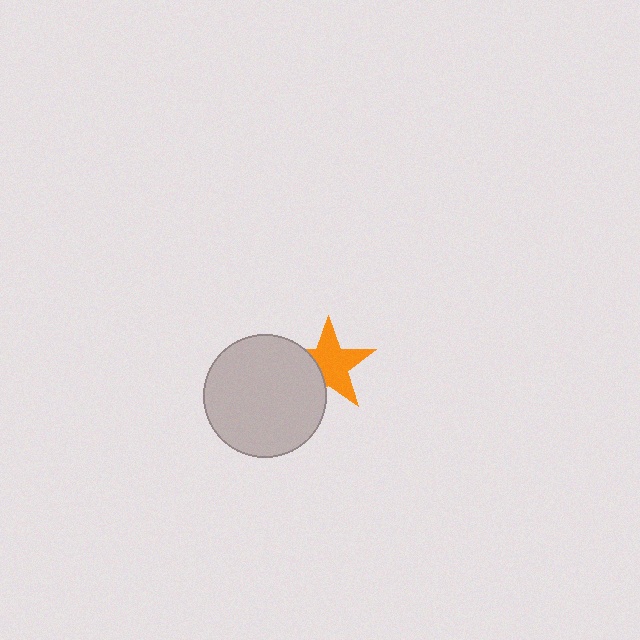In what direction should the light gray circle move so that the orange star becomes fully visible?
The light gray circle should move left. That is the shortest direction to clear the overlap and leave the orange star fully visible.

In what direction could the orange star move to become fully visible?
The orange star could move right. That would shift it out from behind the light gray circle entirely.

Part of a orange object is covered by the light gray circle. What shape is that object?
It is a star.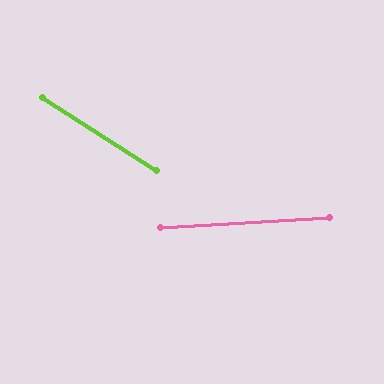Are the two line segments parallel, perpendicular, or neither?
Neither parallel nor perpendicular — they differ by about 36°.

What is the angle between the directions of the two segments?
Approximately 36 degrees.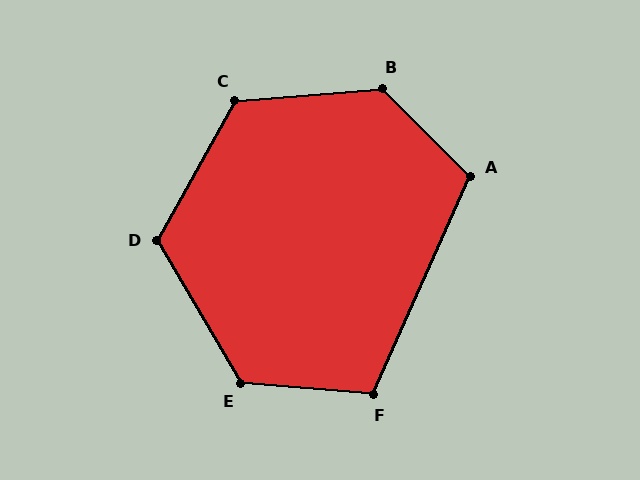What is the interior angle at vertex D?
Approximately 120 degrees (obtuse).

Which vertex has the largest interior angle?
B, at approximately 131 degrees.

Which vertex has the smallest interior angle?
F, at approximately 109 degrees.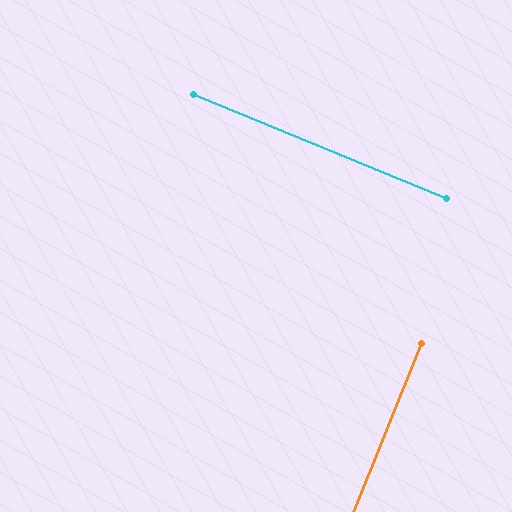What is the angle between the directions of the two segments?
Approximately 90 degrees.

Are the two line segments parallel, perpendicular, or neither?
Perpendicular — they meet at approximately 90°.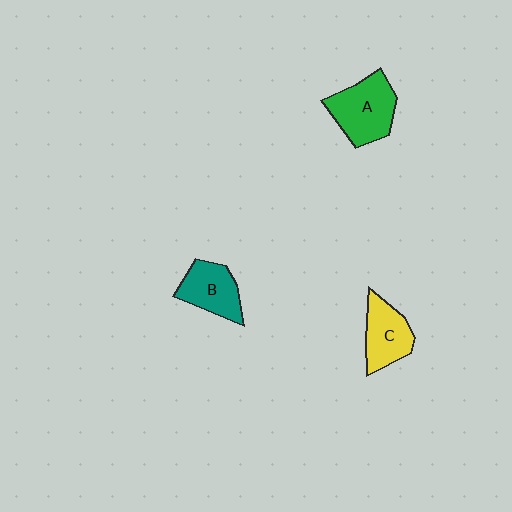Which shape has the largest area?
Shape A (green).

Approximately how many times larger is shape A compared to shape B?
Approximately 1.3 times.